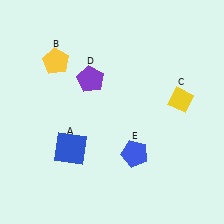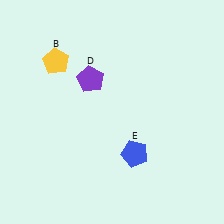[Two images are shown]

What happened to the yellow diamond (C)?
The yellow diamond (C) was removed in Image 2. It was in the top-right area of Image 1.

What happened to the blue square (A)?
The blue square (A) was removed in Image 2. It was in the bottom-left area of Image 1.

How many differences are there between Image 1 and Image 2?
There are 2 differences between the two images.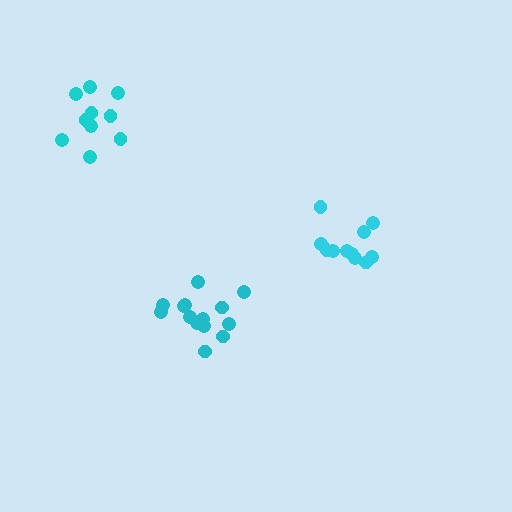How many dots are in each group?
Group 1: 11 dots, Group 2: 15 dots, Group 3: 10 dots (36 total).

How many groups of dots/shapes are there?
There are 3 groups.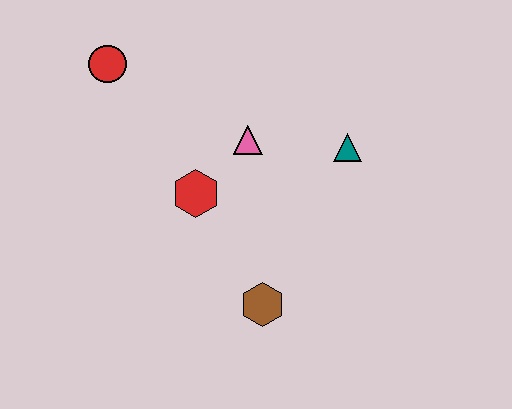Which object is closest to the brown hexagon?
The red hexagon is closest to the brown hexagon.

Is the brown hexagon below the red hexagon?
Yes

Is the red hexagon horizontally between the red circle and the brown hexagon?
Yes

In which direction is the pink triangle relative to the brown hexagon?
The pink triangle is above the brown hexagon.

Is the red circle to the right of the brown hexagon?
No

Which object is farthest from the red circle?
The brown hexagon is farthest from the red circle.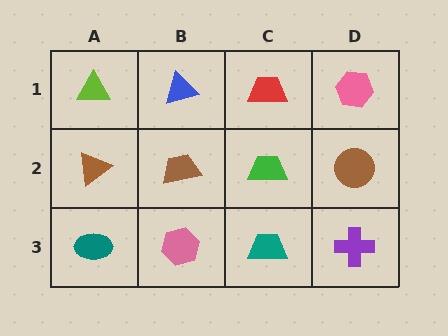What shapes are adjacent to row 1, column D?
A brown circle (row 2, column D), a red trapezoid (row 1, column C).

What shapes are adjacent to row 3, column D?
A brown circle (row 2, column D), a teal trapezoid (row 3, column C).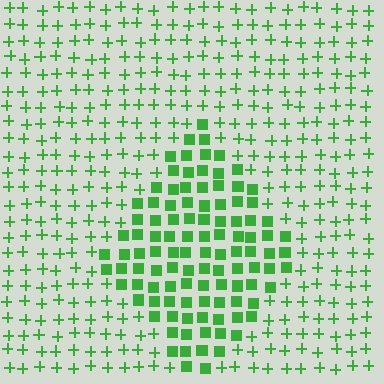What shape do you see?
I see a diamond.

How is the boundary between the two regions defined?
The boundary is defined by a change in element shape: squares inside vs. plus signs outside. All elements share the same color and spacing.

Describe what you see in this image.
The image is filled with small green elements arranged in a uniform grid. A diamond-shaped region contains squares, while the surrounding area contains plus signs. The boundary is defined purely by the change in element shape.